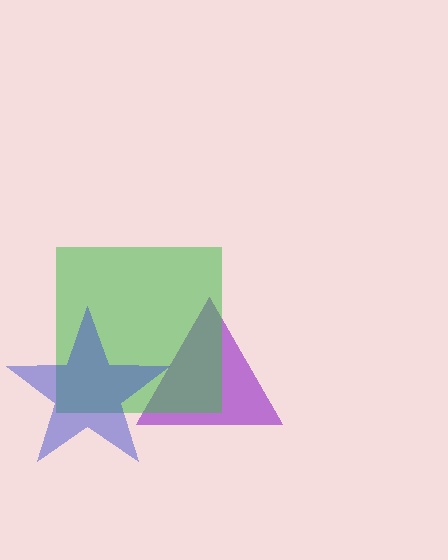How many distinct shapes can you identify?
There are 3 distinct shapes: a purple triangle, a green square, a blue star.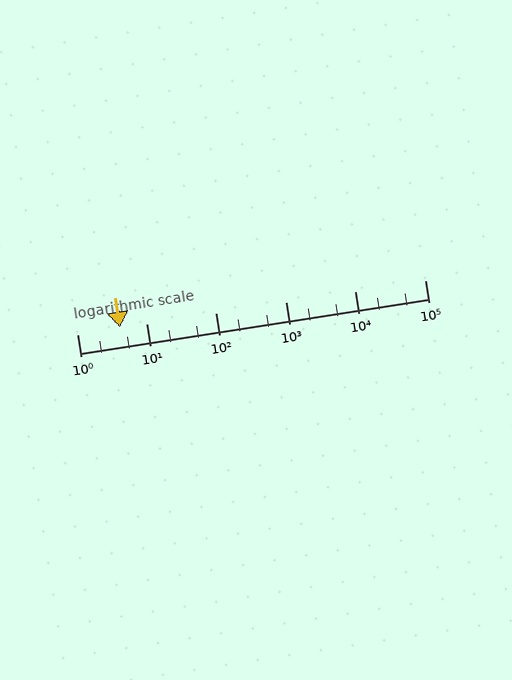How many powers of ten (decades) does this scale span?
The scale spans 5 decades, from 1 to 100000.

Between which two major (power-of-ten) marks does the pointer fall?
The pointer is between 1 and 10.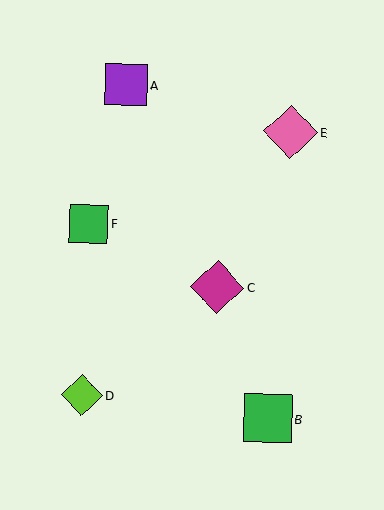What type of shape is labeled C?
Shape C is a magenta diamond.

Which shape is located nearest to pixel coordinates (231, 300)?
The magenta diamond (labeled C) at (217, 287) is nearest to that location.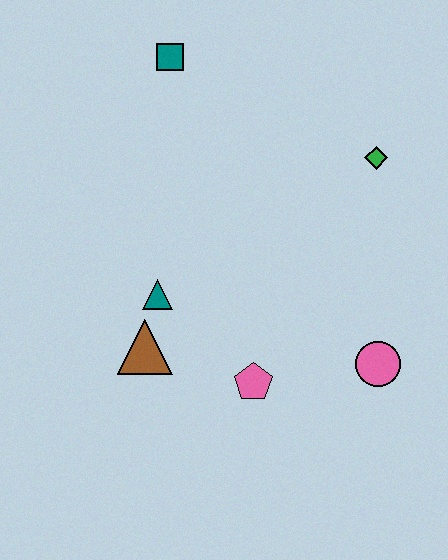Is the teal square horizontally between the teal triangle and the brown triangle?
No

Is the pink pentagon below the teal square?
Yes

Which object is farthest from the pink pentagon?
The teal square is farthest from the pink pentagon.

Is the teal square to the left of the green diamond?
Yes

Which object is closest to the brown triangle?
The teal triangle is closest to the brown triangle.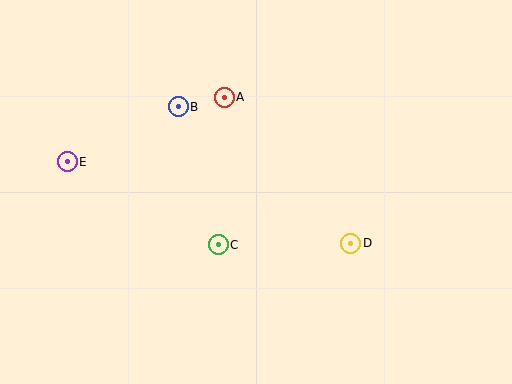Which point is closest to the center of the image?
Point C at (218, 245) is closest to the center.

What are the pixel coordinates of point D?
Point D is at (351, 243).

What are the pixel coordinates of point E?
Point E is at (67, 162).